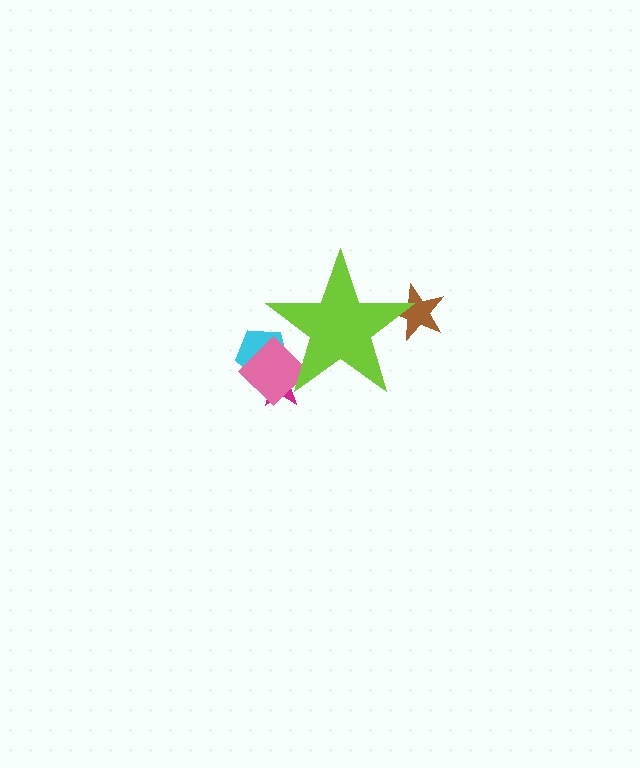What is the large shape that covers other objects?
A lime star.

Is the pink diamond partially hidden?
Yes, the pink diamond is partially hidden behind the lime star.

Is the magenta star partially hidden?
Yes, the magenta star is partially hidden behind the lime star.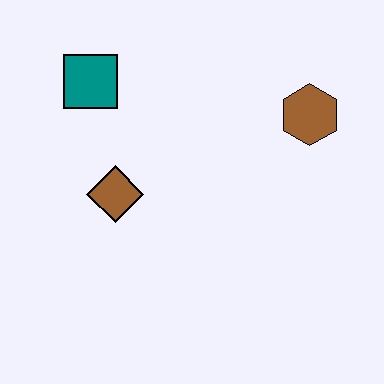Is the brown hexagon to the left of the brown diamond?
No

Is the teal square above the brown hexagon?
Yes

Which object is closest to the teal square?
The brown diamond is closest to the teal square.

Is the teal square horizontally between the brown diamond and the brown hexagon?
No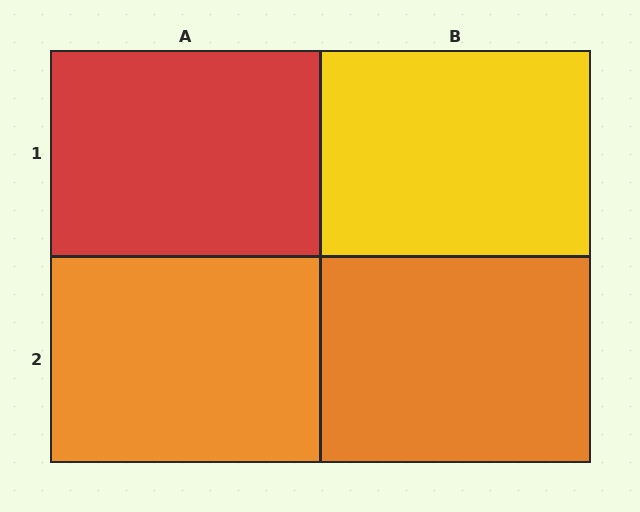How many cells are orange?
2 cells are orange.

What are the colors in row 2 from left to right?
Orange, orange.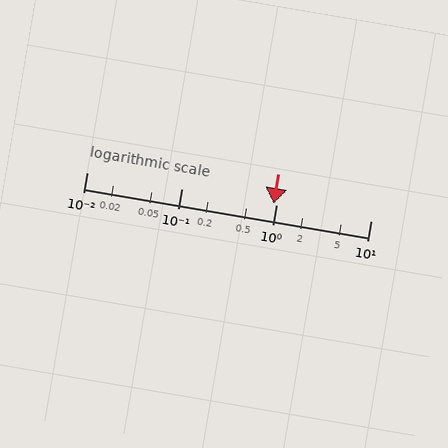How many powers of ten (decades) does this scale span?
The scale spans 3 decades, from 0.01 to 10.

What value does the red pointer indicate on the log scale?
The pointer indicates approximately 0.94.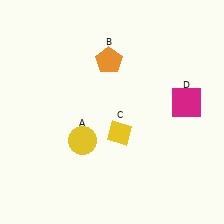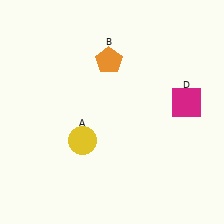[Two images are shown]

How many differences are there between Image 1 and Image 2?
There is 1 difference between the two images.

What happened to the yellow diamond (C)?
The yellow diamond (C) was removed in Image 2. It was in the bottom-right area of Image 1.